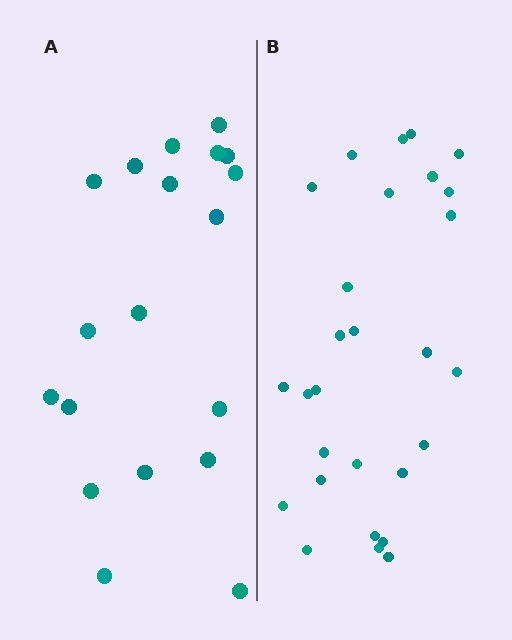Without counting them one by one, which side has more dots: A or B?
Region B (the right region) has more dots.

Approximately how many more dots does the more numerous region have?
Region B has roughly 8 or so more dots than region A.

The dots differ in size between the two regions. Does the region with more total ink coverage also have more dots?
No. Region A has more total ink coverage because its dots are larger, but region B actually contains more individual dots. Total area can be misleading — the number of items is what matters here.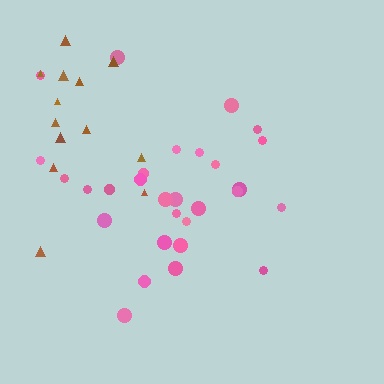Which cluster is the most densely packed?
Pink.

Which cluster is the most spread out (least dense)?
Brown.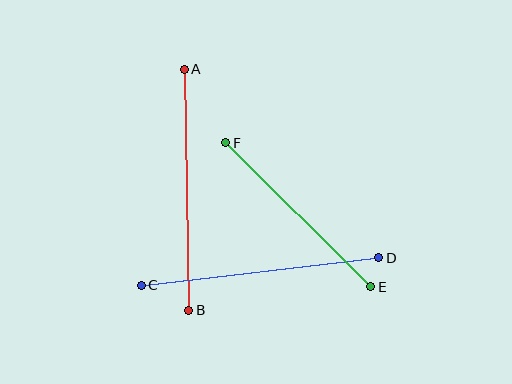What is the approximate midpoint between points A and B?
The midpoint is at approximately (187, 190) pixels.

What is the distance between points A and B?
The distance is approximately 241 pixels.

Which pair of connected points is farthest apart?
Points A and B are farthest apart.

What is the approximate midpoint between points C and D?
The midpoint is at approximately (260, 271) pixels.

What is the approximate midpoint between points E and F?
The midpoint is at approximately (298, 215) pixels.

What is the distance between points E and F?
The distance is approximately 204 pixels.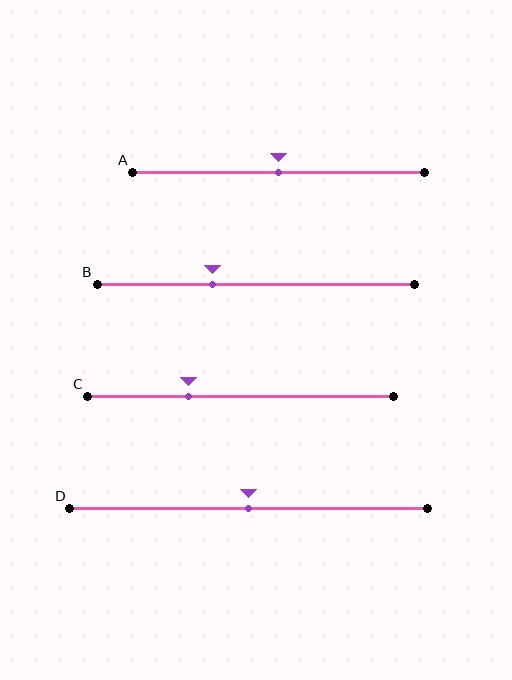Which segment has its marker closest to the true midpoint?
Segment A has its marker closest to the true midpoint.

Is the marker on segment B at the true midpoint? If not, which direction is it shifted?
No, the marker on segment B is shifted to the left by about 14% of the segment length.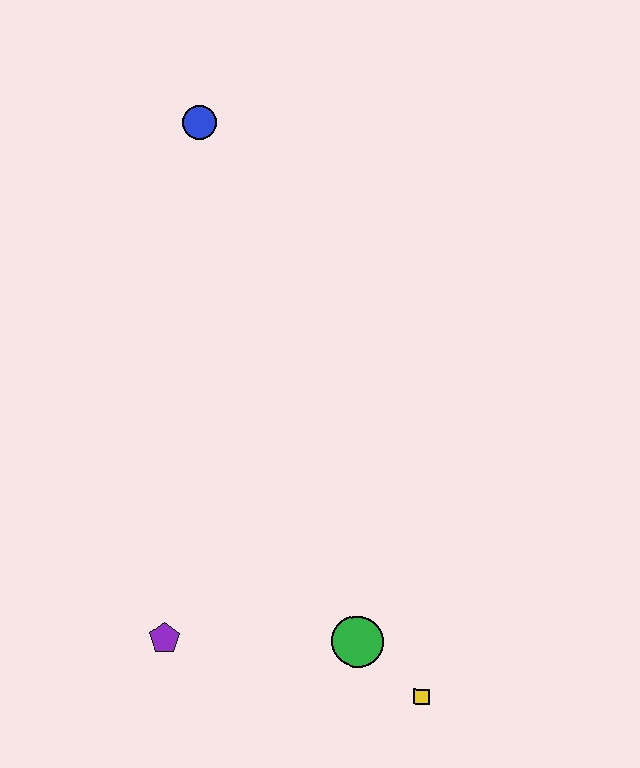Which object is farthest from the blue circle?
The yellow square is farthest from the blue circle.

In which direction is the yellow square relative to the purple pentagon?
The yellow square is to the right of the purple pentagon.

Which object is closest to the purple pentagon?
The green circle is closest to the purple pentagon.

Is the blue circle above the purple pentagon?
Yes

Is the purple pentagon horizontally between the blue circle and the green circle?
No